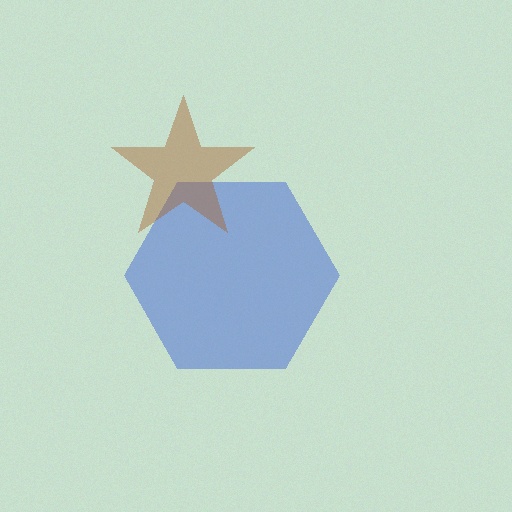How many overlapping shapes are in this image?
There are 2 overlapping shapes in the image.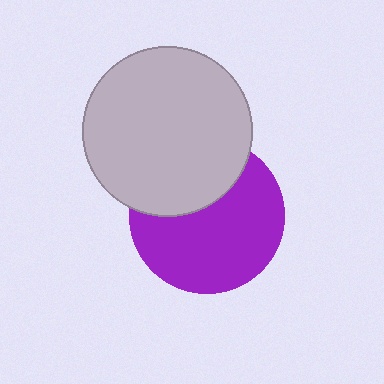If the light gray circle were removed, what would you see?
You would see the complete purple circle.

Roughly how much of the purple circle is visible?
Most of it is visible (roughly 65%).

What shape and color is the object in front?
The object in front is a light gray circle.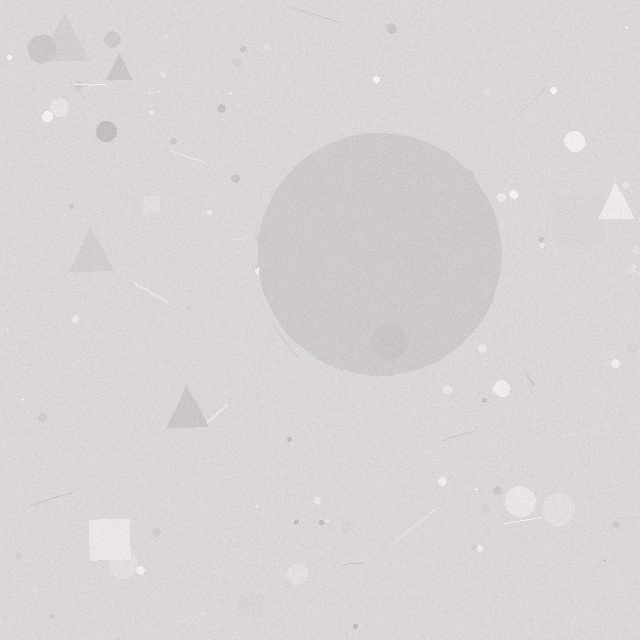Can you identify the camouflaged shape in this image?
The camouflaged shape is a circle.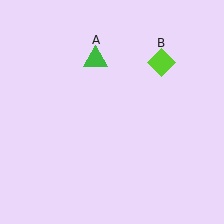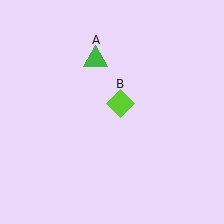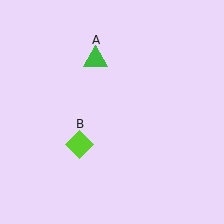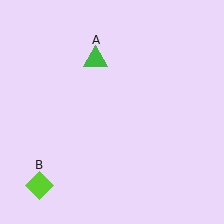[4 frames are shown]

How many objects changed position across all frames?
1 object changed position: lime diamond (object B).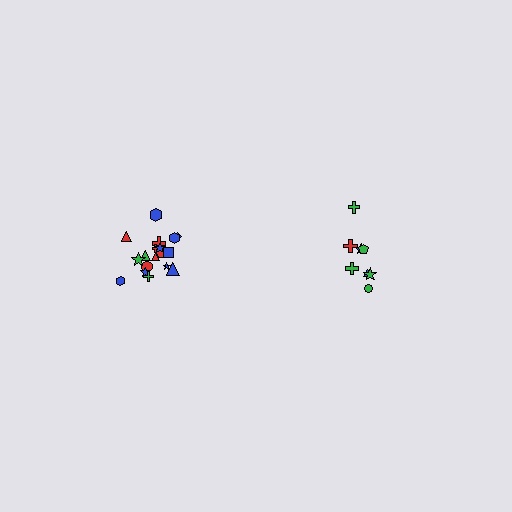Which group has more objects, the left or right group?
The left group.